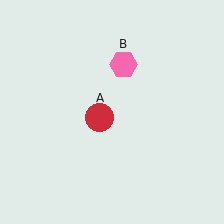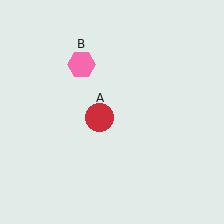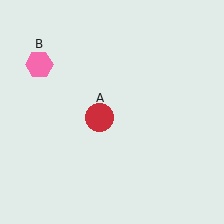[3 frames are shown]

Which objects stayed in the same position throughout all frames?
Red circle (object A) remained stationary.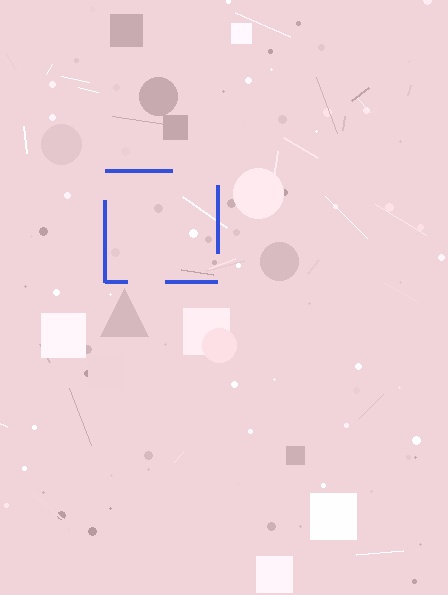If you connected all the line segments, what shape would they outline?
They would outline a square.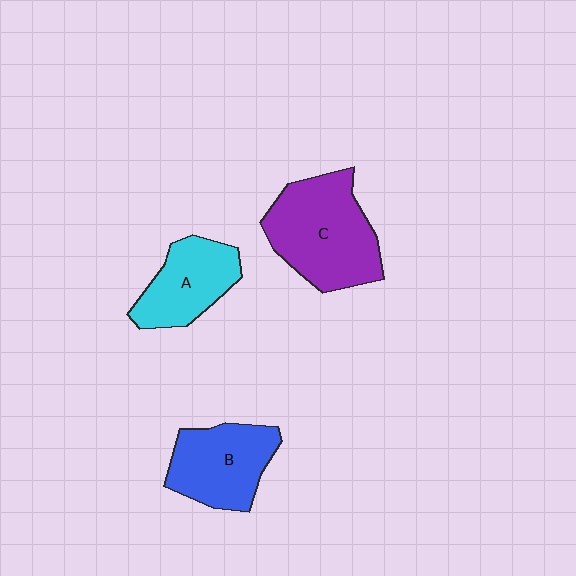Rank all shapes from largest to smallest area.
From largest to smallest: C (purple), B (blue), A (cyan).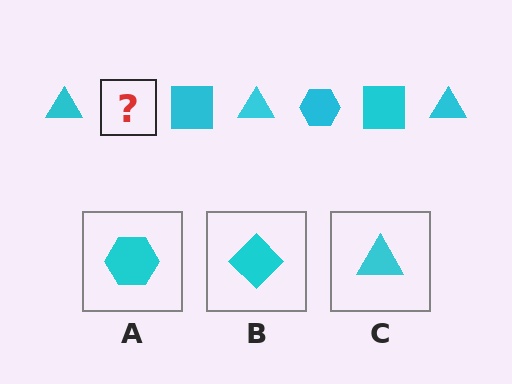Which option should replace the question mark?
Option A.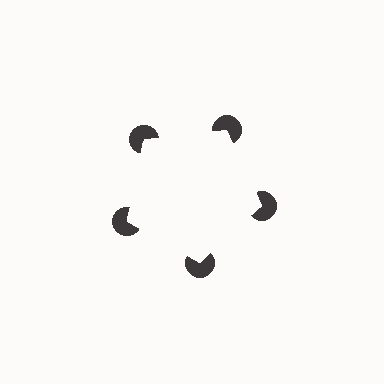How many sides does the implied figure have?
5 sides.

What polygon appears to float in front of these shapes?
An illusory pentagon — its edges are inferred from the aligned wedge cuts in the pac-man discs, not physically drawn.